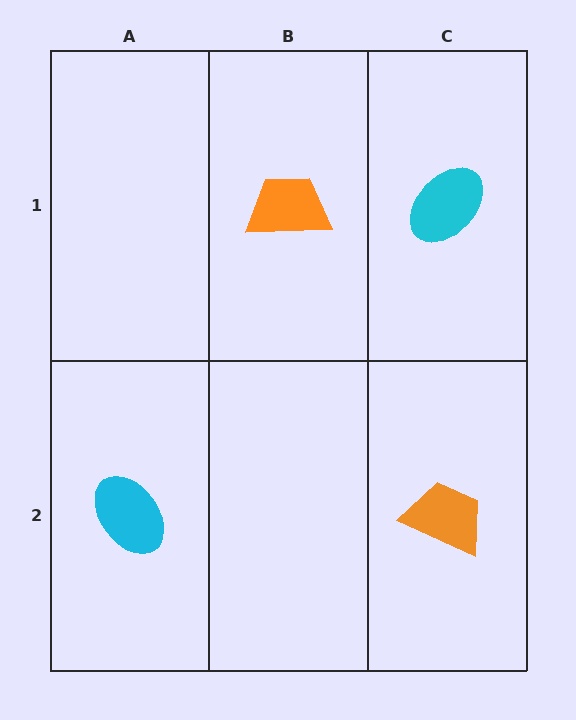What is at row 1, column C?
A cyan ellipse.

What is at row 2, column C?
An orange trapezoid.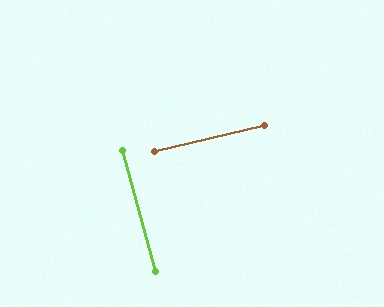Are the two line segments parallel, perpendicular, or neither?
Perpendicular — they meet at approximately 88°.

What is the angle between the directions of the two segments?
Approximately 88 degrees.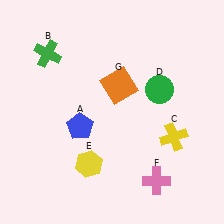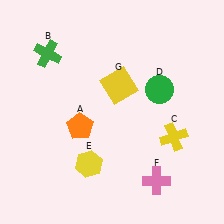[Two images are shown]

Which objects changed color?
A changed from blue to orange. G changed from orange to yellow.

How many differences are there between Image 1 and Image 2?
There are 2 differences between the two images.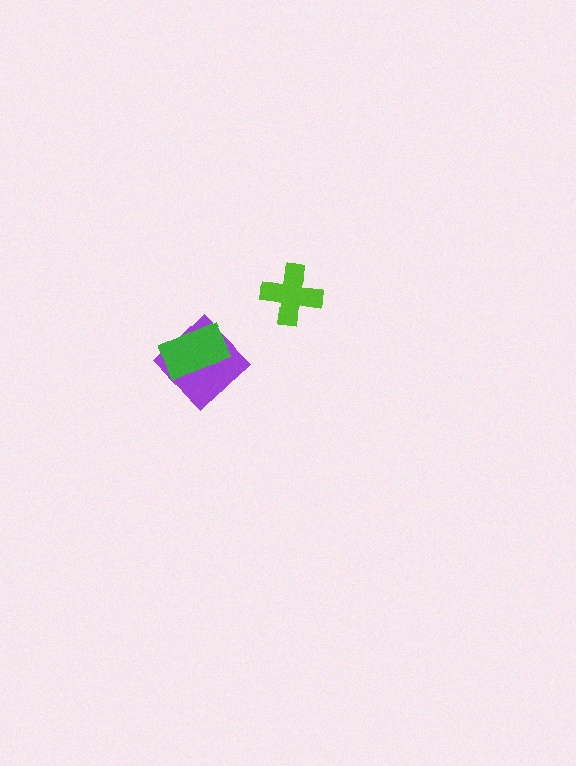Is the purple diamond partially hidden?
Yes, it is partially covered by another shape.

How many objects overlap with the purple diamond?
1 object overlaps with the purple diamond.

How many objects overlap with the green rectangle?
1 object overlaps with the green rectangle.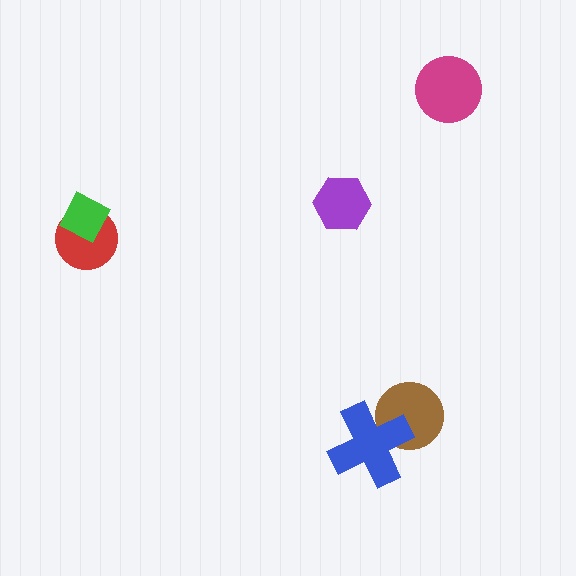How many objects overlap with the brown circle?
1 object overlaps with the brown circle.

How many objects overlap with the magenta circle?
0 objects overlap with the magenta circle.